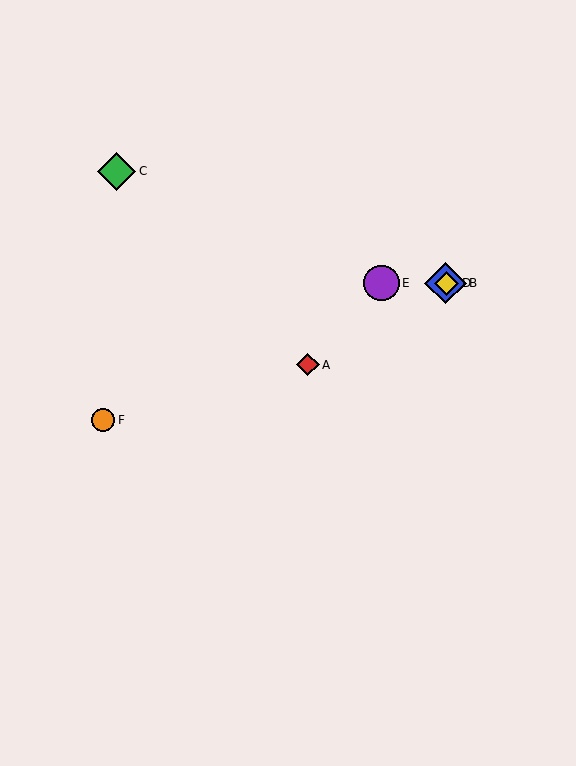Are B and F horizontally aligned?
No, B is at y≈283 and F is at y≈420.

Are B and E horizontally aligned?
Yes, both are at y≈283.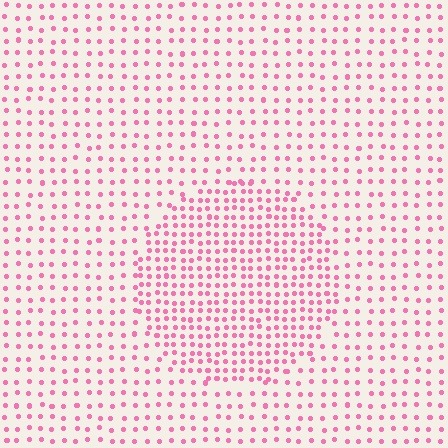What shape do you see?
I see a circle.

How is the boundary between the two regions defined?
The boundary is defined by a change in element density (approximately 1.9x ratio). All elements are the same color, size, and shape.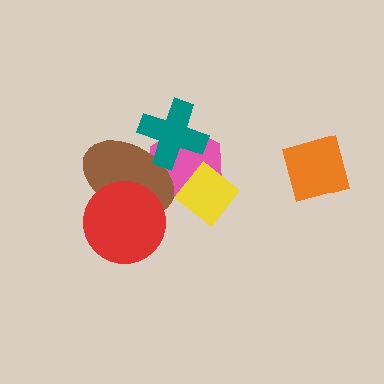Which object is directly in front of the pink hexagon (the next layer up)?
The brown ellipse is directly in front of the pink hexagon.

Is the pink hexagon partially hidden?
Yes, it is partially covered by another shape.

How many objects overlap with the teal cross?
2 objects overlap with the teal cross.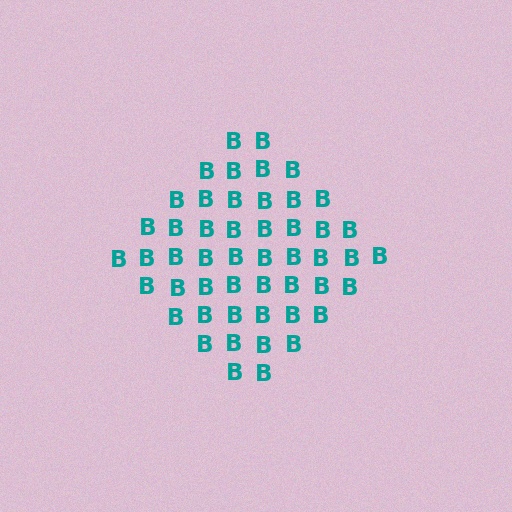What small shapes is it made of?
It is made of small letter B's.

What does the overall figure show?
The overall figure shows a diamond.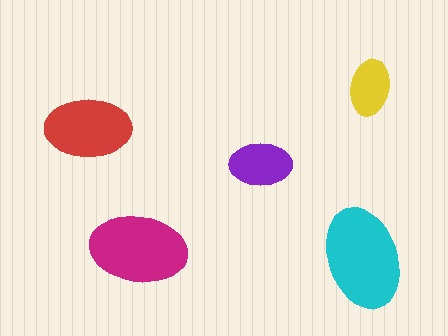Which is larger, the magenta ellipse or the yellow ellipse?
The magenta one.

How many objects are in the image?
There are 5 objects in the image.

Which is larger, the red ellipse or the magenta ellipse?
The magenta one.